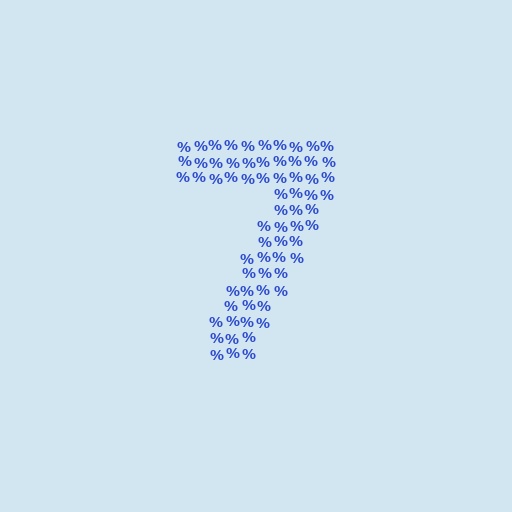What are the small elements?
The small elements are percent signs.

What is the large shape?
The large shape is the digit 7.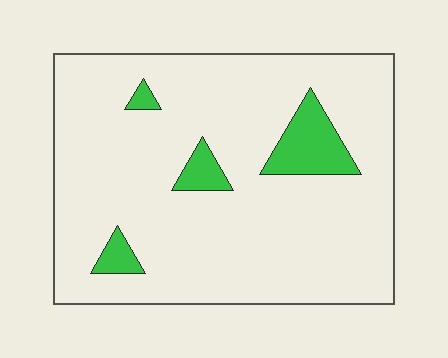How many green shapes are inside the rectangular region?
4.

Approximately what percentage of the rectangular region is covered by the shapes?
Approximately 10%.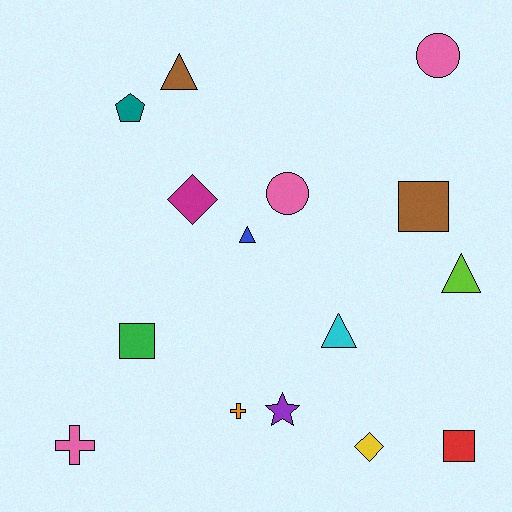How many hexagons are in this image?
There are no hexagons.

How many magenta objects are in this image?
There is 1 magenta object.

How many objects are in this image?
There are 15 objects.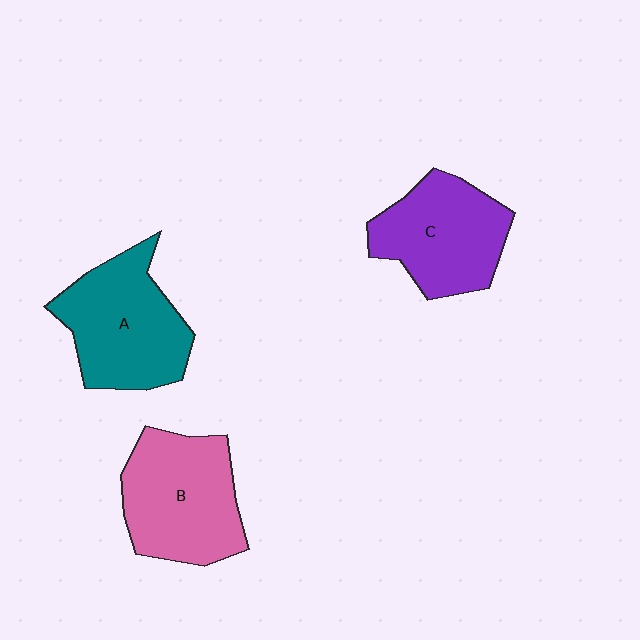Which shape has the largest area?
Shape A (teal).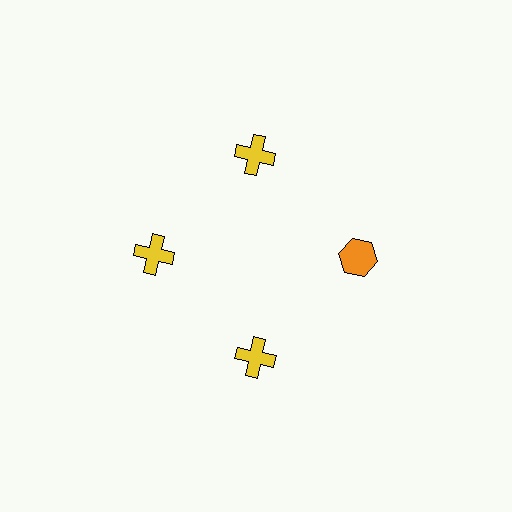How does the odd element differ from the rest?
It differs in both color (orange instead of yellow) and shape (hexagon instead of cross).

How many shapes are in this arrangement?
There are 4 shapes arranged in a ring pattern.